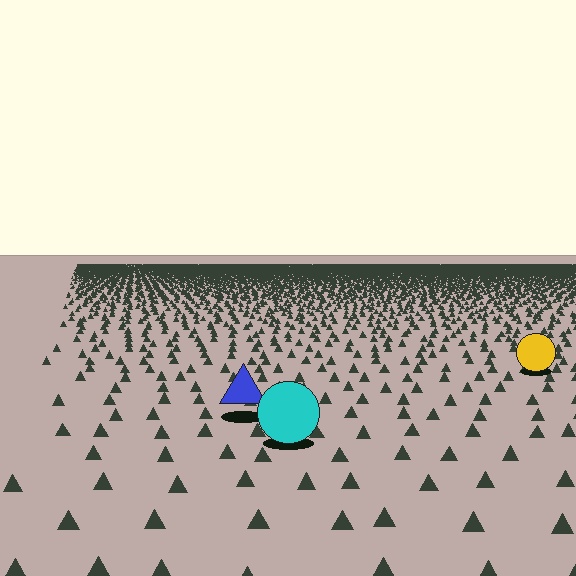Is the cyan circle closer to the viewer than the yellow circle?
Yes. The cyan circle is closer — you can tell from the texture gradient: the ground texture is coarser near it.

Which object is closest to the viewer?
The cyan circle is closest. The texture marks near it are larger and more spread out.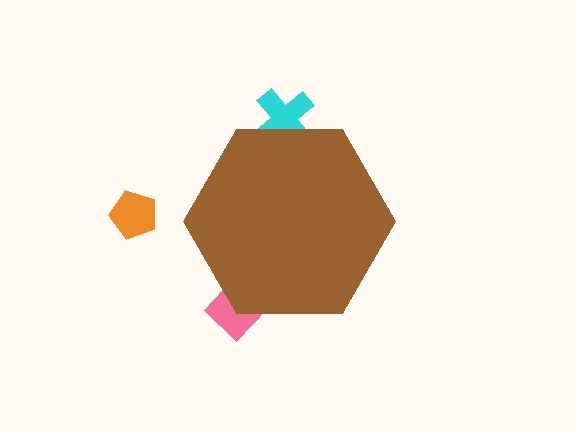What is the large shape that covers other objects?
A brown hexagon.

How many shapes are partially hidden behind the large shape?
2 shapes are partially hidden.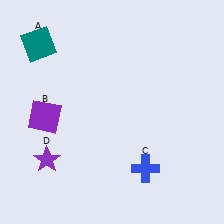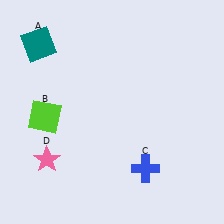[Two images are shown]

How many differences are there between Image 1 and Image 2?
There are 2 differences between the two images.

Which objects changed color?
B changed from purple to lime. D changed from purple to pink.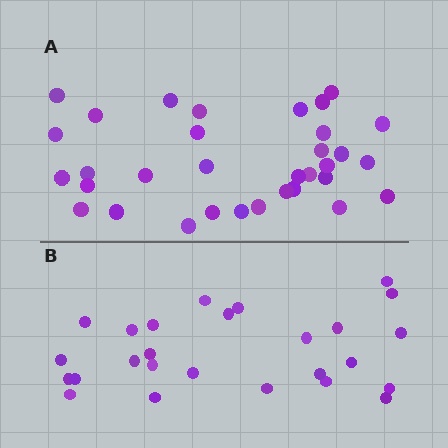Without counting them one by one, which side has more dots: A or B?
Region A (the top region) has more dots.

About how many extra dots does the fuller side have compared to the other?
Region A has roughly 8 or so more dots than region B.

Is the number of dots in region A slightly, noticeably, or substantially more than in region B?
Region A has noticeably more, but not dramatically so. The ratio is roughly 1.3 to 1.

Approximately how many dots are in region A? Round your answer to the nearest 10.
About 30 dots. (The exact count is 33, which rounds to 30.)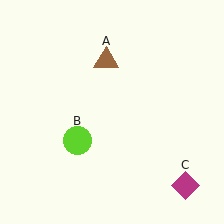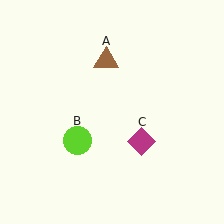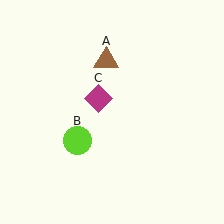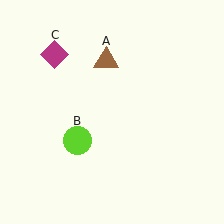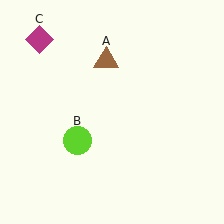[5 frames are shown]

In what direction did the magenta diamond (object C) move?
The magenta diamond (object C) moved up and to the left.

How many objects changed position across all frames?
1 object changed position: magenta diamond (object C).